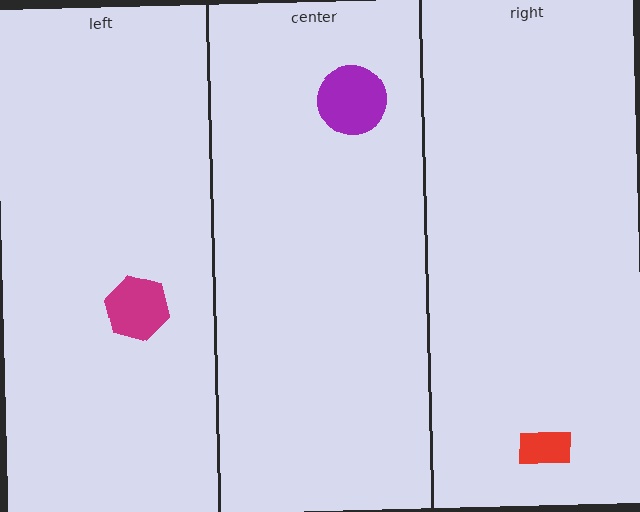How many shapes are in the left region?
1.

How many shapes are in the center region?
1.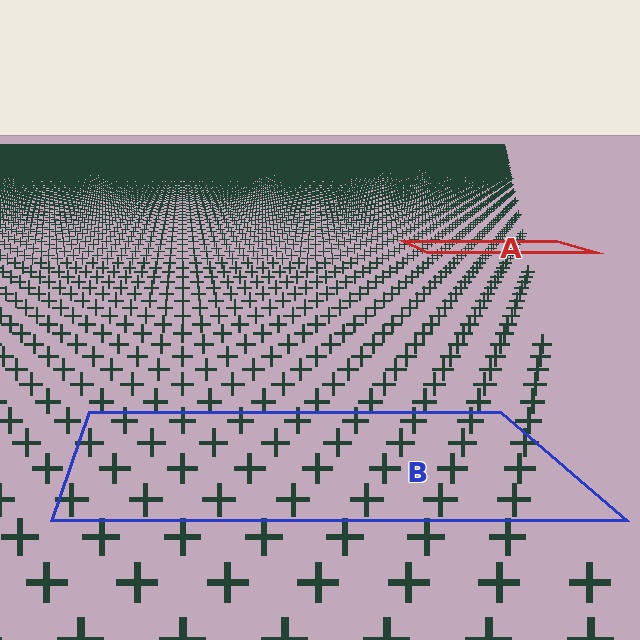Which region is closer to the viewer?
Region B is closer. The texture elements there are larger and more spread out.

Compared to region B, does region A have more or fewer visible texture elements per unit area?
Region A has more texture elements per unit area — they are packed more densely because it is farther away.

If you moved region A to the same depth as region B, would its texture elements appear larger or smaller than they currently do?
They would appear larger. At a closer depth, the same texture elements are projected at a bigger on-screen size.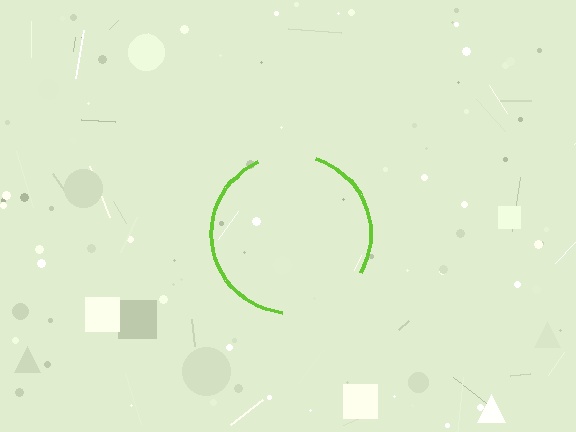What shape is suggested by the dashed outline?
The dashed outline suggests a circle.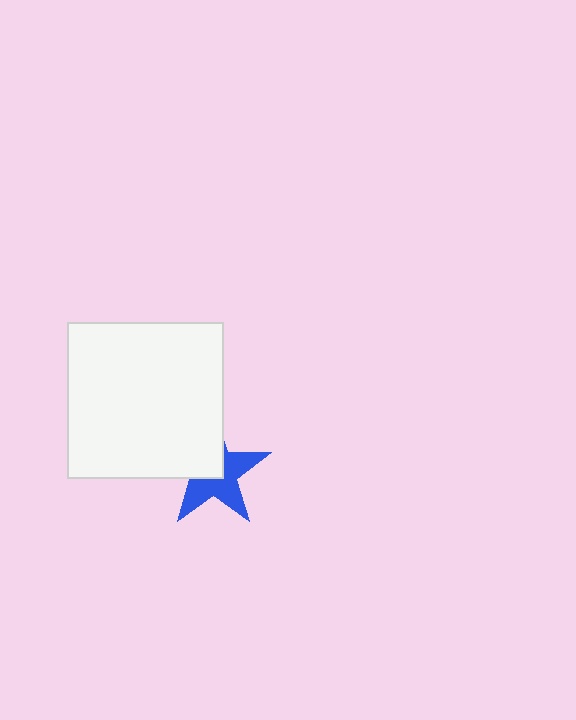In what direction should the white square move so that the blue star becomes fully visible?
The white square should move toward the upper-left. That is the shortest direction to clear the overlap and leave the blue star fully visible.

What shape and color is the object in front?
The object in front is a white square.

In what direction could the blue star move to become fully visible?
The blue star could move toward the lower-right. That would shift it out from behind the white square entirely.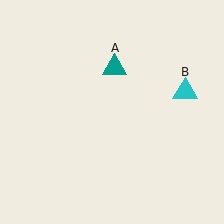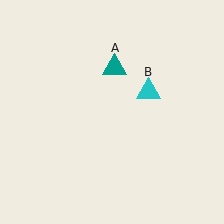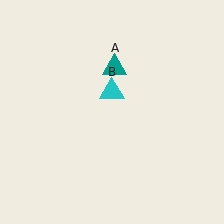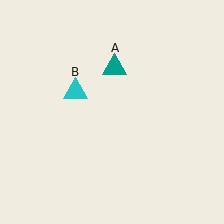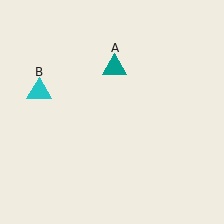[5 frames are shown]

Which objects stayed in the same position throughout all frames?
Teal triangle (object A) remained stationary.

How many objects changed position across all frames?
1 object changed position: cyan triangle (object B).